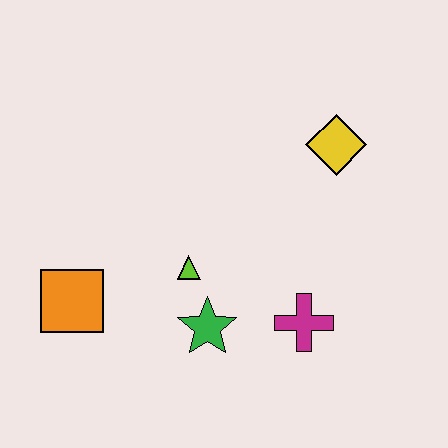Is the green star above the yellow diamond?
No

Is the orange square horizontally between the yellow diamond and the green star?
No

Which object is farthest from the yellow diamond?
The orange square is farthest from the yellow diamond.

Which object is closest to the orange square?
The lime triangle is closest to the orange square.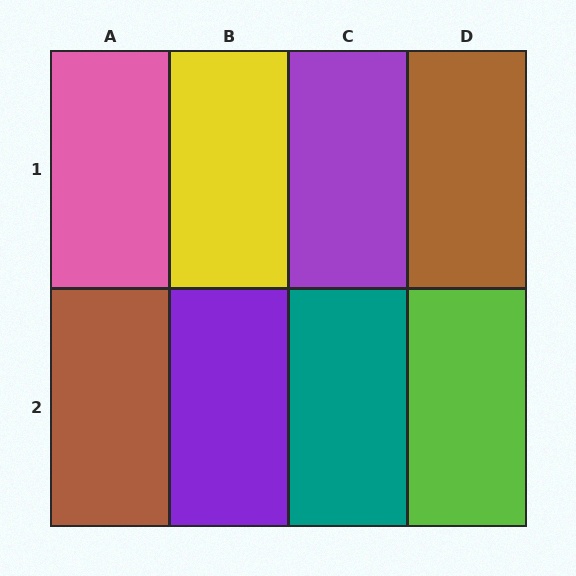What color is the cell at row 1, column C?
Purple.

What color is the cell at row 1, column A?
Pink.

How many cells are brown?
2 cells are brown.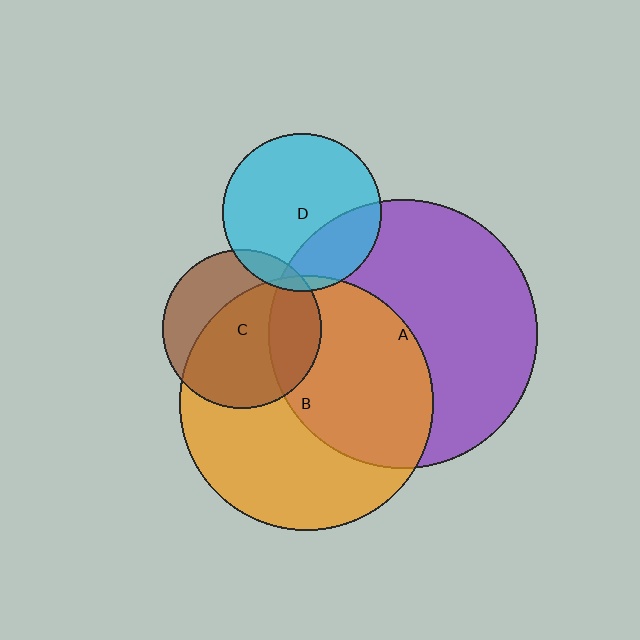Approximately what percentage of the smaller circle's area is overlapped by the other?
Approximately 10%.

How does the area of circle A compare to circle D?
Approximately 2.9 times.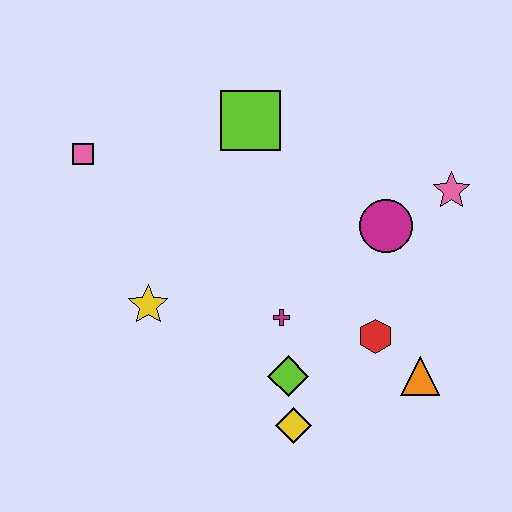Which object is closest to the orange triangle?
The red hexagon is closest to the orange triangle.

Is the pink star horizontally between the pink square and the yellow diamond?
No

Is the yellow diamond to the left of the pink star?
Yes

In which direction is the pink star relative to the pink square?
The pink star is to the right of the pink square.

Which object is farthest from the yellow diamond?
The pink square is farthest from the yellow diamond.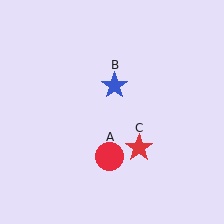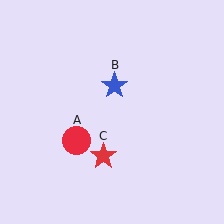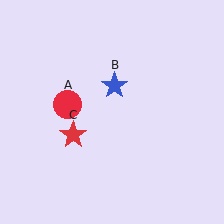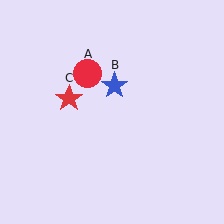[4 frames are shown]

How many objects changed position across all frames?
2 objects changed position: red circle (object A), red star (object C).